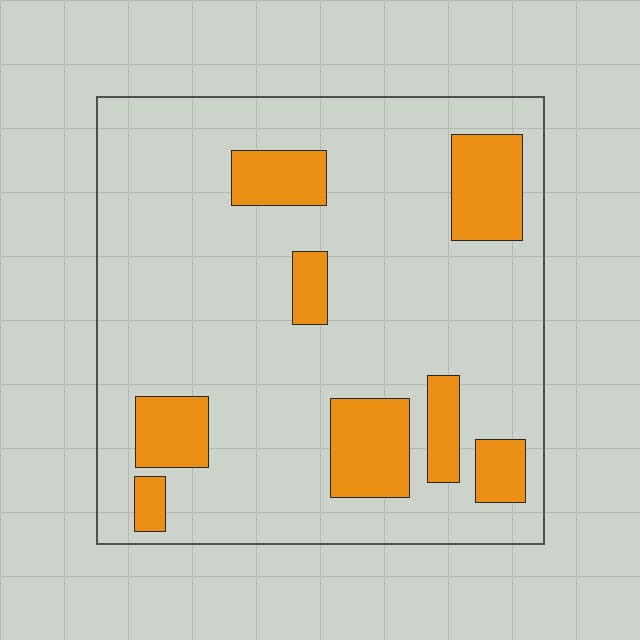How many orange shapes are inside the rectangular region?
8.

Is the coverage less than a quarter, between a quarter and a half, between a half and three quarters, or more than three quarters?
Less than a quarter.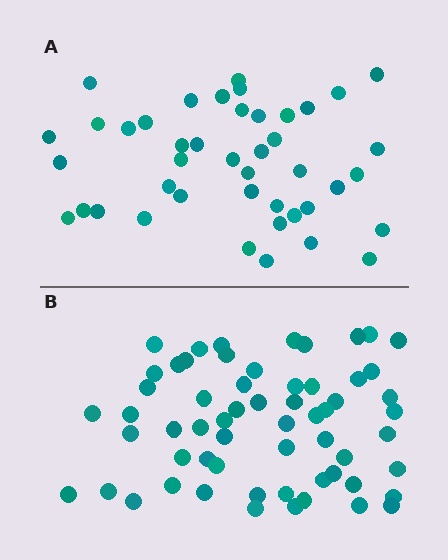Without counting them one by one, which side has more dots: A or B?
Region B (the bottom region) has more dots.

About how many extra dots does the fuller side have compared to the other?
Region B has approximately 15 more dots than region A.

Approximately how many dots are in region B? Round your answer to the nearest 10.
About 60 dots.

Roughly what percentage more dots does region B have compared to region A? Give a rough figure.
About 40% more.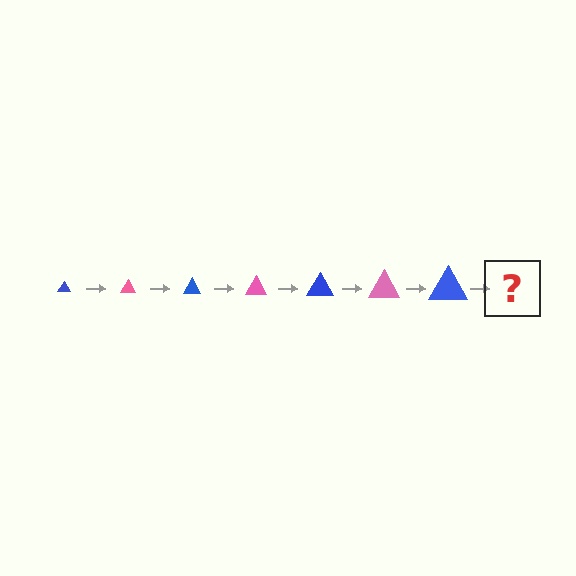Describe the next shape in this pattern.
It should be a pink triangle, larger than the previous one.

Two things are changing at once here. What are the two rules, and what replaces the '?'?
The two rules are that the triangle grows larger each step and the color cycles through blue and pink. The '?' should be a pink triangle, larger than the previous one.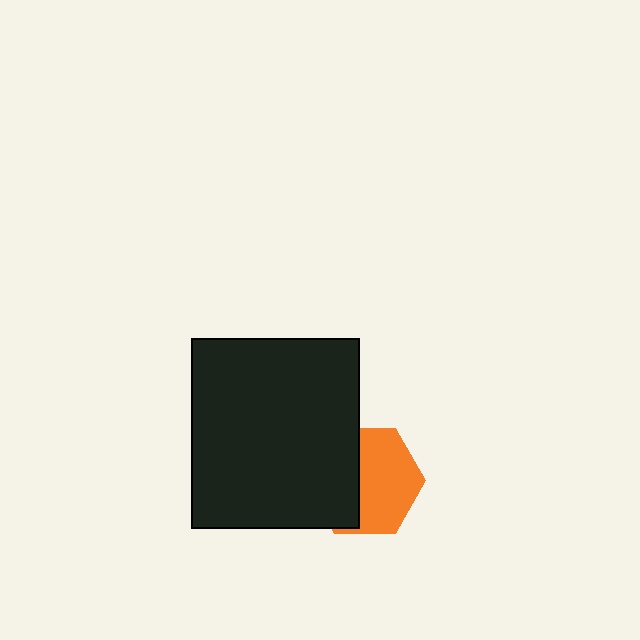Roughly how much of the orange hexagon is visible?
About half of it is visible (roughly 57%).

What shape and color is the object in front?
The object in front is a black rectangle.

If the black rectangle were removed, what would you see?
You would see the complete orange hexagon.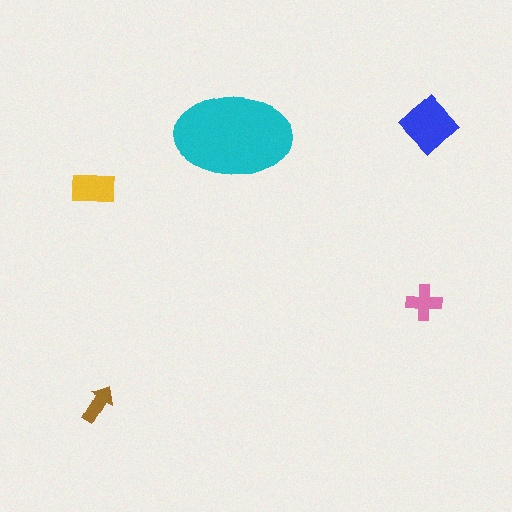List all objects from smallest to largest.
The brown arrow, the pink cross, the yellow rectangle, the blue diamond, the cyan ellipse.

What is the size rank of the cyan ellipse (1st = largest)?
1st.